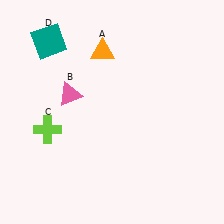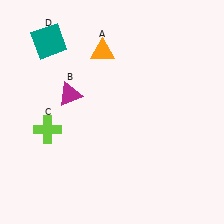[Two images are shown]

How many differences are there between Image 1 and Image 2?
There is 1 difference between the two images.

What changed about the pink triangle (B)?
In Image 1, B is pink. In Image 2, it changed to magenta.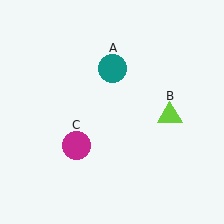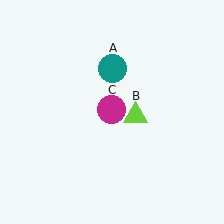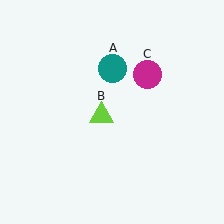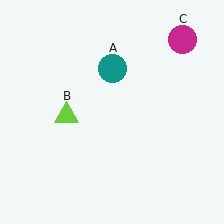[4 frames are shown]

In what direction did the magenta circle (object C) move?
The magenta circle (object C) moved up and to the right.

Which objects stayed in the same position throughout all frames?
Teal circle (object A) remained stationary.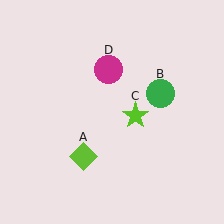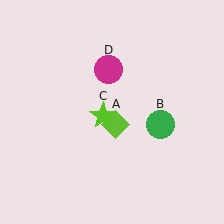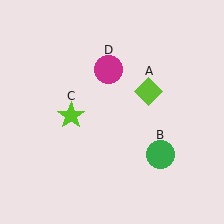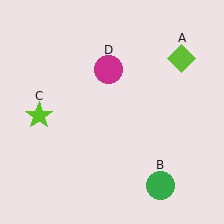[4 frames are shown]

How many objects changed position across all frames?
3 objects changed position: lime diamond (object A), green circle (object B), lime star (object C).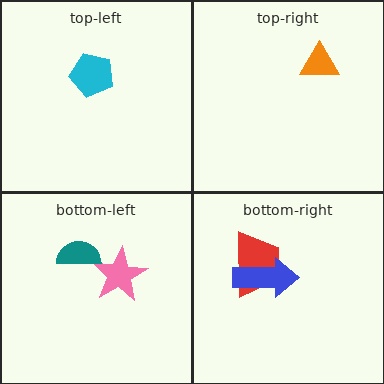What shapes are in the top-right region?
The orange triangle.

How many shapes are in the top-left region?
1.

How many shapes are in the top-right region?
1.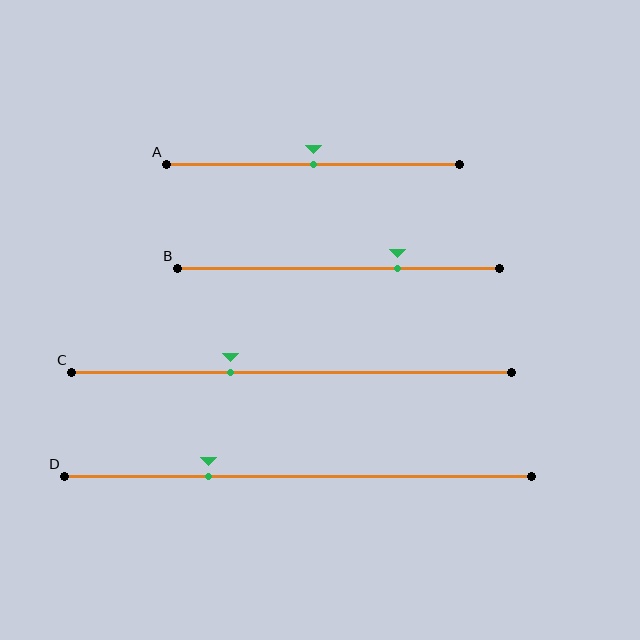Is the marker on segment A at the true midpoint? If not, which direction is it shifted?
Yes, the marker on segment A is at the true midpoint.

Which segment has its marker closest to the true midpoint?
Segment A has its marker closest to the true midpoint.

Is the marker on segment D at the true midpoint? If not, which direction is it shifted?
No, the marker on segment D is shifted to the left by about 19% of the segment length.